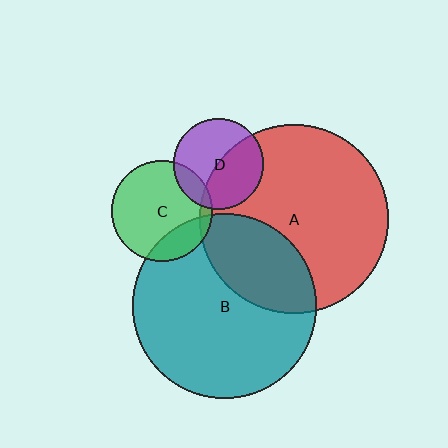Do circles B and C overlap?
Yes.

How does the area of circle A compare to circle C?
Approximately 3.6 times.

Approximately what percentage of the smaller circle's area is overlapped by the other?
Approximately 20%.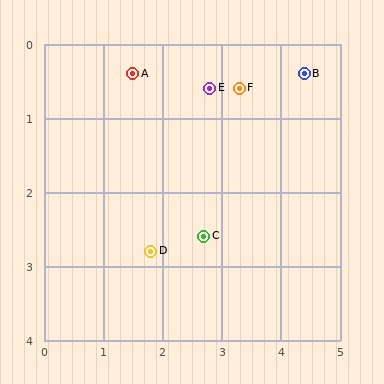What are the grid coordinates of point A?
Point A is at approximately (1.5, 0.4).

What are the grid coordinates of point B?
Point B is at approximately (4.4, 0.4).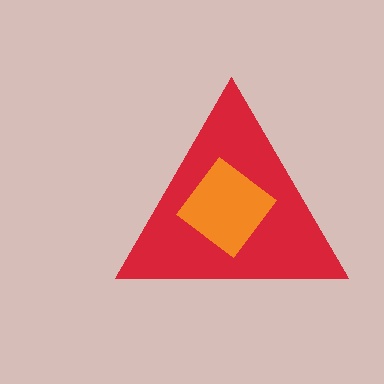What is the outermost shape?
The red triangle.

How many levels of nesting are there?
2.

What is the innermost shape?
The orange diamond.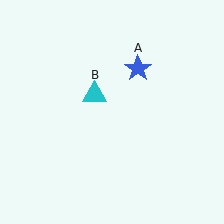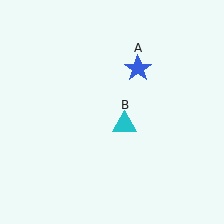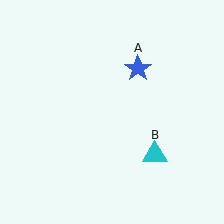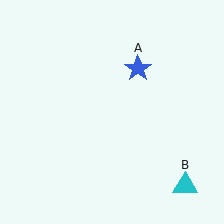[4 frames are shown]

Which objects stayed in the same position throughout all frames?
Blue star (object A) remained stationary.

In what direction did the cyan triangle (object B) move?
The cyan triangle (object B) moved down and to the right.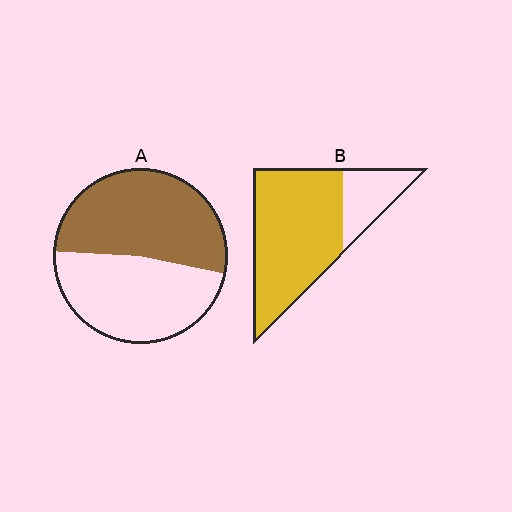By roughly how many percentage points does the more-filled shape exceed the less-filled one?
By roughly 25 percentage points (B over A).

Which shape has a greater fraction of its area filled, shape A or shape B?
Shape B.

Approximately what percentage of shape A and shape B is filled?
A is approximately 50% and B is approximately 75%.